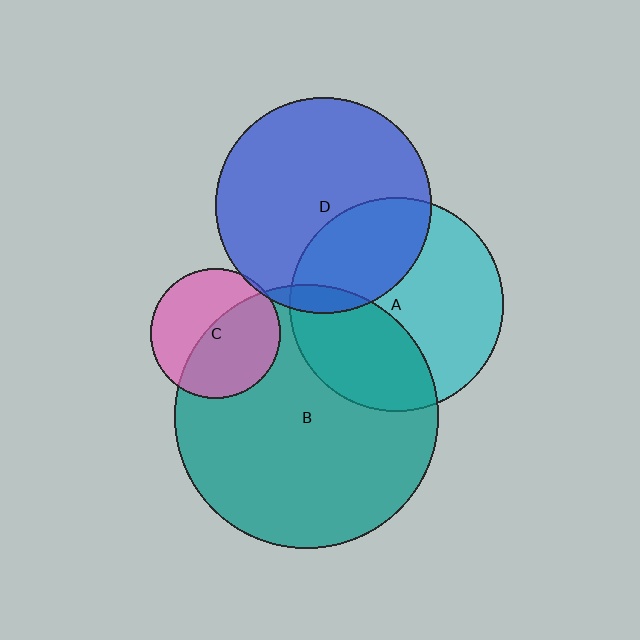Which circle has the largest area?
Circle B (teal).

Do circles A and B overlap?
Yes.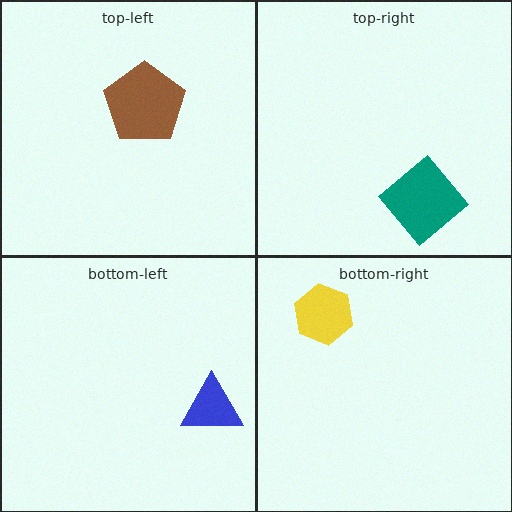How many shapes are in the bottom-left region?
1.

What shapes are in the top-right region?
The teal diamond.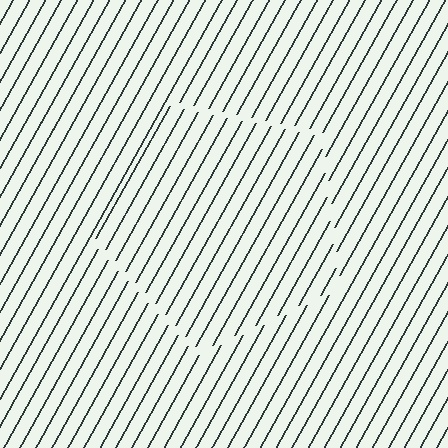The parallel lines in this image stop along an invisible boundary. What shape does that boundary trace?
An illusory pentagon. The interior of the shape contains the same grating, shifted by half a period — the contour is defined by the phase discontinuity where line-ends from the inner and outer gratings abut.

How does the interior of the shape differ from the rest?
The interior of the shape contains the same grating, shifted by half a period — the contour is defined by the phase discontinuity where line-ends from the inner and outer gratings abut.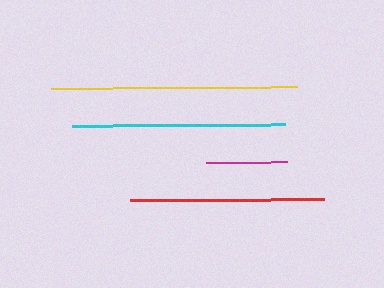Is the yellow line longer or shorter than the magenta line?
The yellow line is longer than the magenta line.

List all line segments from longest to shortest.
From longest to shortest: yellow, cyan, red, magenta.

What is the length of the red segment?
The red segment is approximately 194 pixels long.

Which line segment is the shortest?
The magenta line is the shortest at approximately 81 pixels.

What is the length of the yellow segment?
The yellow segment is approximately 246 pixels long.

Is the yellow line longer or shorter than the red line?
The yellow line is longer than the red line.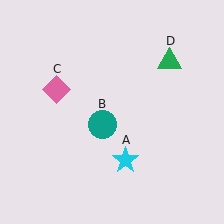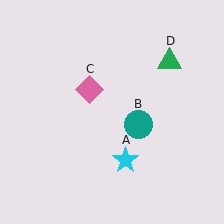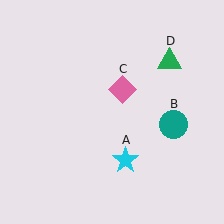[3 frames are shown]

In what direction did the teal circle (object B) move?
The teal circle (object B) moved right.